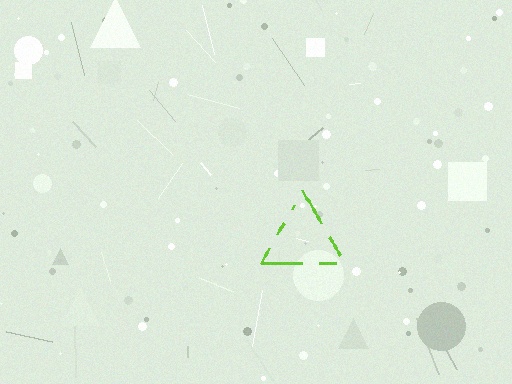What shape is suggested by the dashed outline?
The dashed outline suggests a triangle.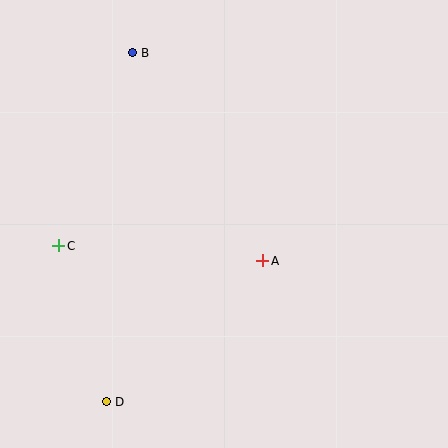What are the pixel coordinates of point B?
Point B is at (133, 53).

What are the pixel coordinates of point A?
Point A is at (263, 261).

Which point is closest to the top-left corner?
Point B is closest to the top-left corner.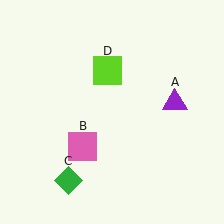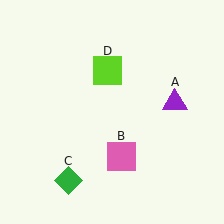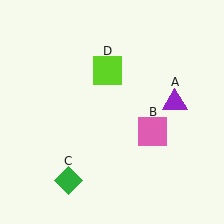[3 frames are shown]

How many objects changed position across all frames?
1 object changed position: pink square (object B).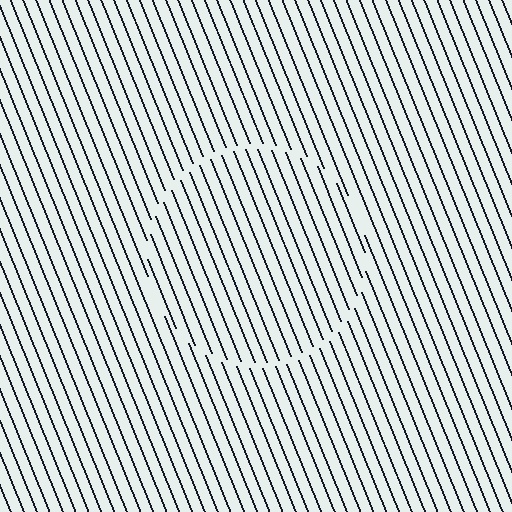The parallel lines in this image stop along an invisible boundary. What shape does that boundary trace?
An illusory circle. The interior of the shape contains the same grating, shifted by half a period — the contour is defined by the phase discontinuity where line-ends from the inner and outer gratings abut.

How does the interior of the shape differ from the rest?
The interior of the shape contains the same grating, shifted by half a period — the contour is defined by the phase discontinuity where line-ends from the inner and outer gratings abut.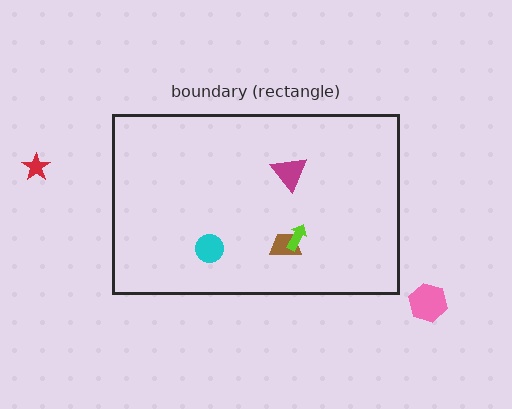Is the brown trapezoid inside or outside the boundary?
Inside.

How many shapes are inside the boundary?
4 inside, 2 outside.